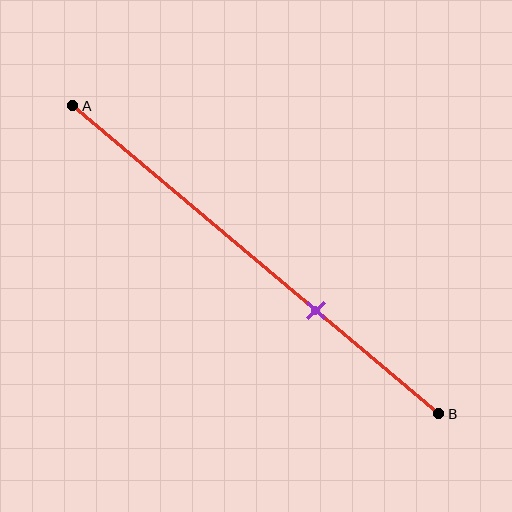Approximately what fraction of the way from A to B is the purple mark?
The purple mark is approximately 65% of the way from A to B.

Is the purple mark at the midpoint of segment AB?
No, the mark is at about 65% from A, not at the 50% midpoint.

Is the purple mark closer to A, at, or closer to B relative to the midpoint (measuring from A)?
The purple mark is closer to point B than the midpoint of segment AB.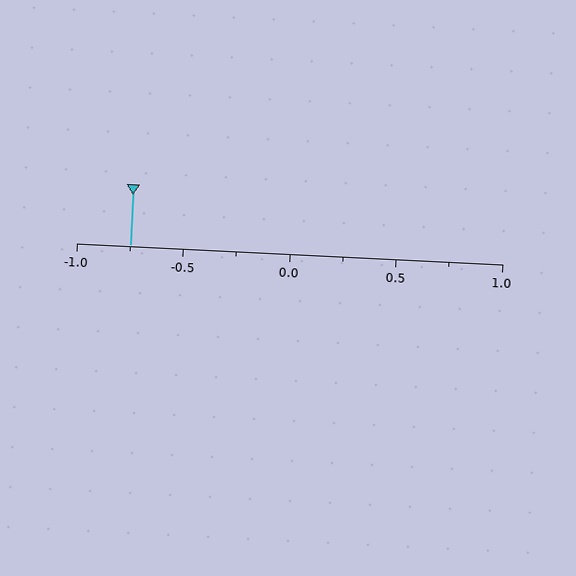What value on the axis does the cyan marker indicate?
The marker indicates approximately -0.75.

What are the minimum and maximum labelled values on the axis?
The axis runs from -1.0 to 1.0.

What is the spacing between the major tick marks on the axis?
The major ticks are spaced 0.5 apart.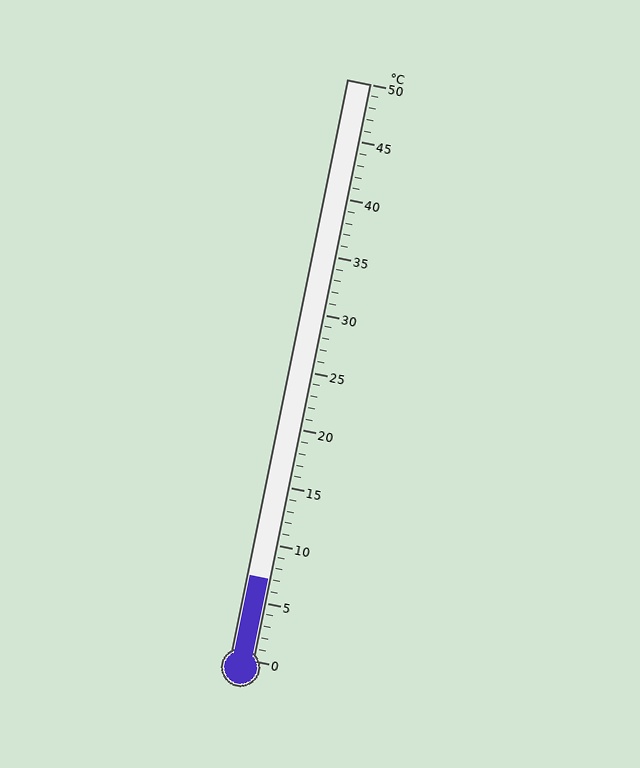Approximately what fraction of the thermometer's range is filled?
The thermometer is filled to approximately 15% of its range.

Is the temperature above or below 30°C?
The temperature is below 30°C.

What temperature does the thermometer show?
The thermometer shows approximately 7°C.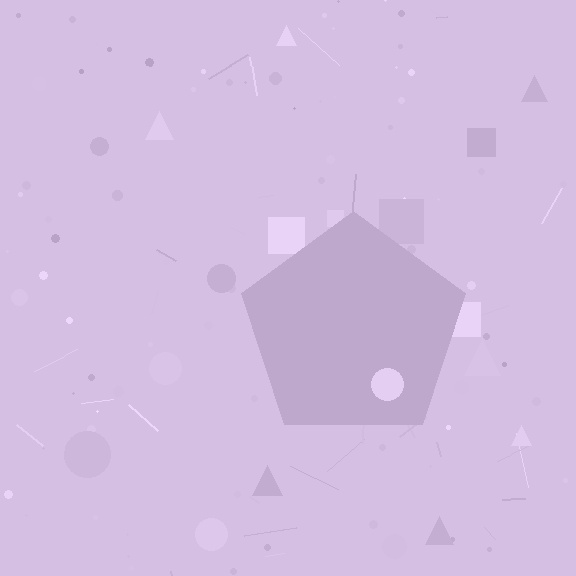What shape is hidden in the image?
A pentagon is hidden in the image.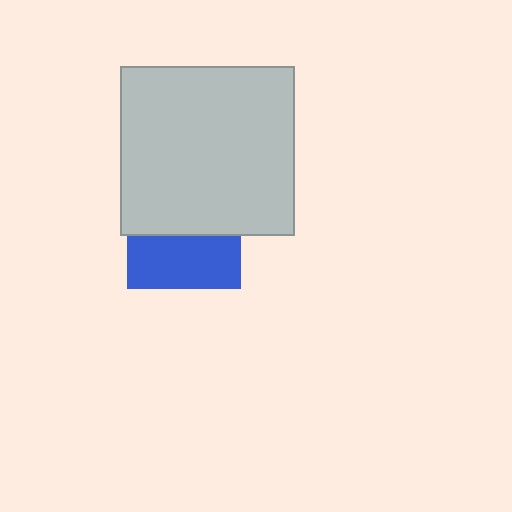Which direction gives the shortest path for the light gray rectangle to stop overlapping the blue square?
Moving up gives the shortest separation.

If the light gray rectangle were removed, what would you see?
You would see the complete blue square.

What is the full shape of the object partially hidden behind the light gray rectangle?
The partially hidden object is a blue square.